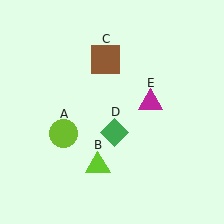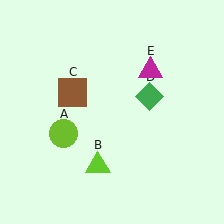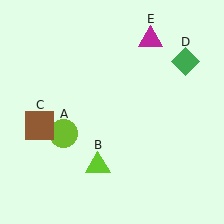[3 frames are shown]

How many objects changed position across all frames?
3 objects changed position: brown square (object C), green diamond (object D), magenta triangle (object E).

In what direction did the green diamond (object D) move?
The green diamond (object D) moved up and to the right.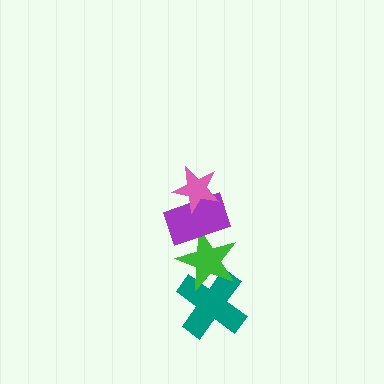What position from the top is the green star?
The green star is 3rd from the top.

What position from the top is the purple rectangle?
The purple rectangle is 2nd from the top.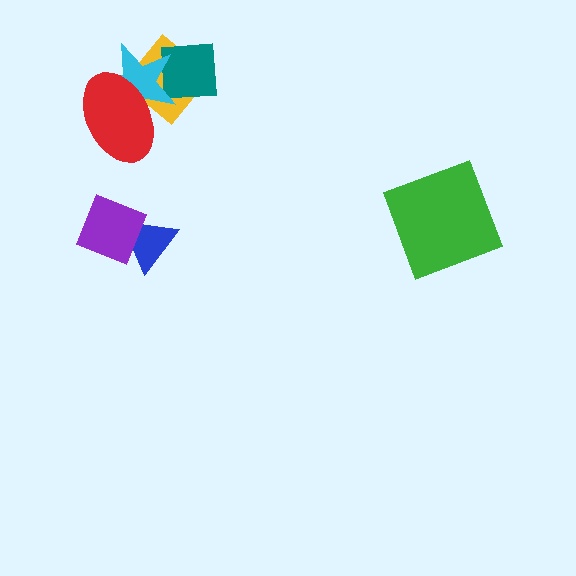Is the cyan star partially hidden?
Yes, it is partially covered by another shape.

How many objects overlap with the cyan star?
3 objects overlap with the cyan star.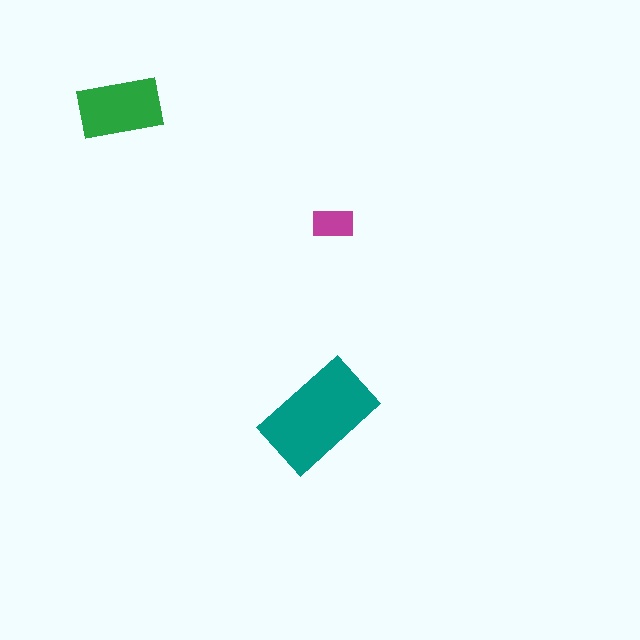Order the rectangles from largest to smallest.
the teal one, the green one, the magenta one.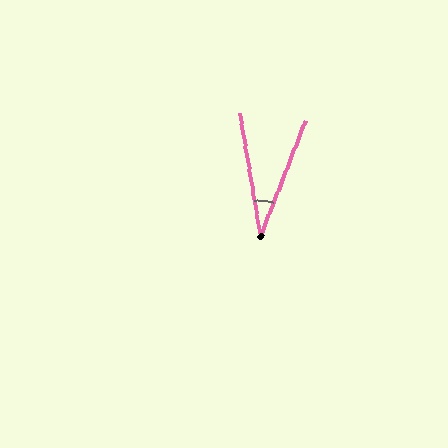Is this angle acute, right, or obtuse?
It is acute.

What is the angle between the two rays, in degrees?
Approximately 31 degrees.